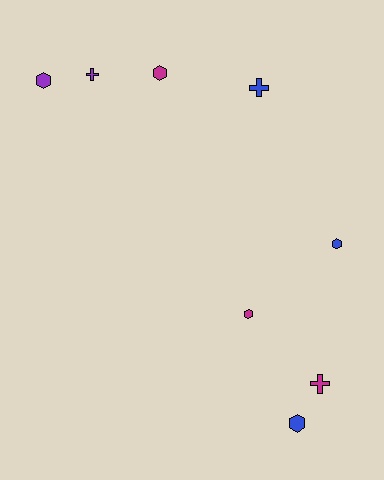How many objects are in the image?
There are 8 objects.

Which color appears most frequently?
Magenta, with 3 objects.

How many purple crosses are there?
There is 1 purple cross.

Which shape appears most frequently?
Hexagon, with 5 objects.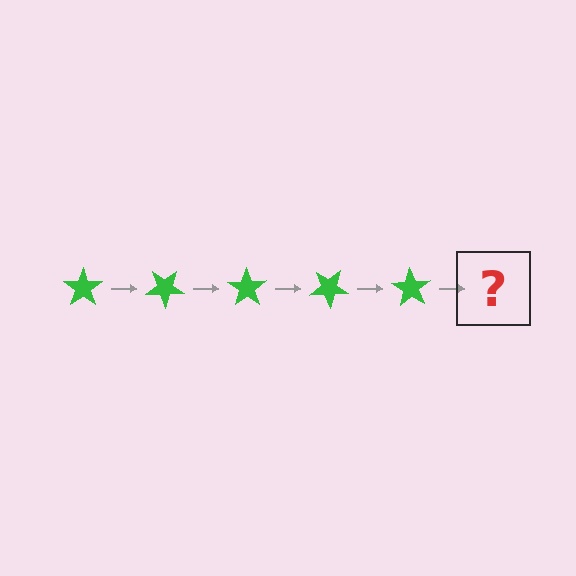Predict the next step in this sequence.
The next step is a green star rotated 175 degrees.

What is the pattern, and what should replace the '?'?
The pattern is that the star rotates 35 degrees each step. The '?' should be a green star rotated 175 degrees.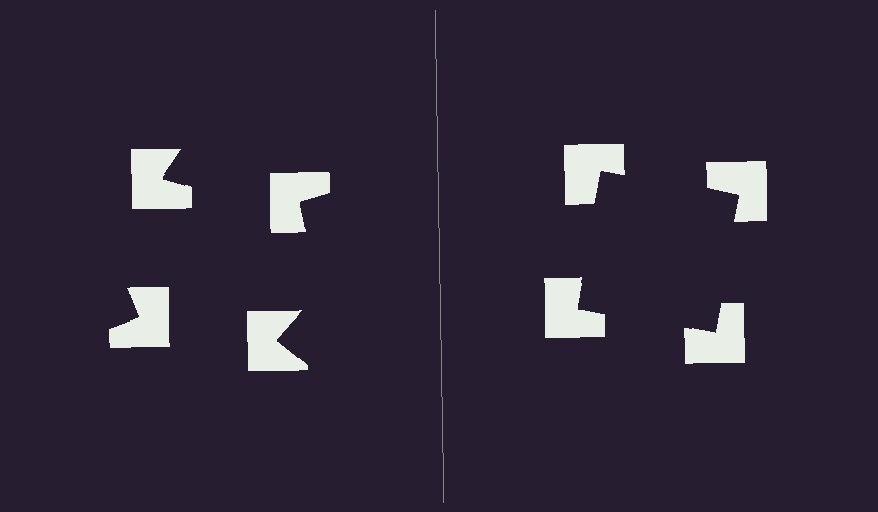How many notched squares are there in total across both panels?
8 — 4 on each side.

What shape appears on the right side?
An illusory square.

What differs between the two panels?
The notched squares are positioned identically on both sides; only the wedge orientations differ. On the right they align to a square; on the left they are misaligned.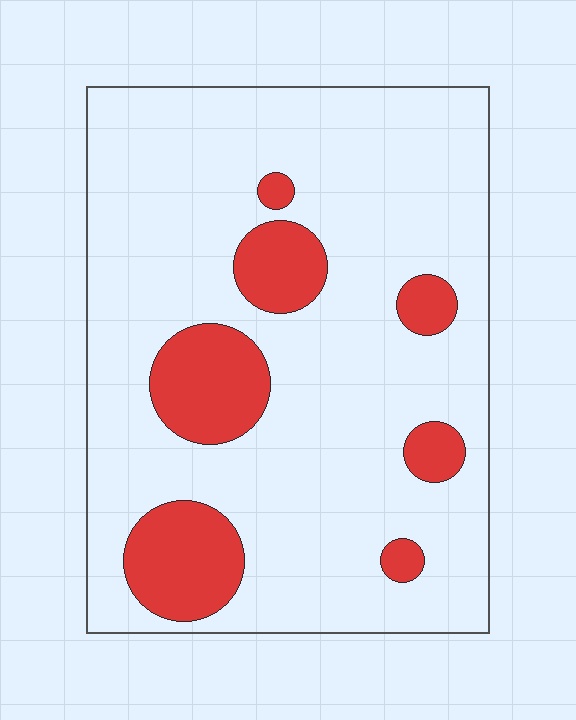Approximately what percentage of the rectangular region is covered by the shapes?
Approximately 20%.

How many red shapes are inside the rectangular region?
7.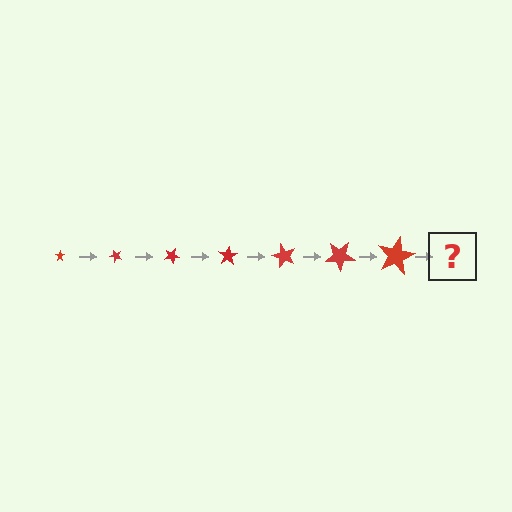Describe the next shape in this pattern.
It should be a star, larger than the previous one and rotated 350 degrees from the start.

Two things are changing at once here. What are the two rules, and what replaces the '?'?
The two rules are that the star grows larger each step and it rotates 50 degrees each step. The '?' should be a star, larger than the previous one and rotated 350 degrees from the start.